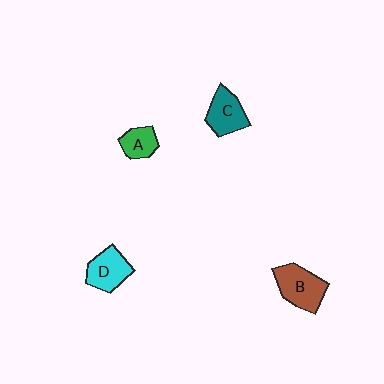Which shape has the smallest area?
Shape A (green).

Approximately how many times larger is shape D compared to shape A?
Approximately 1.4 times.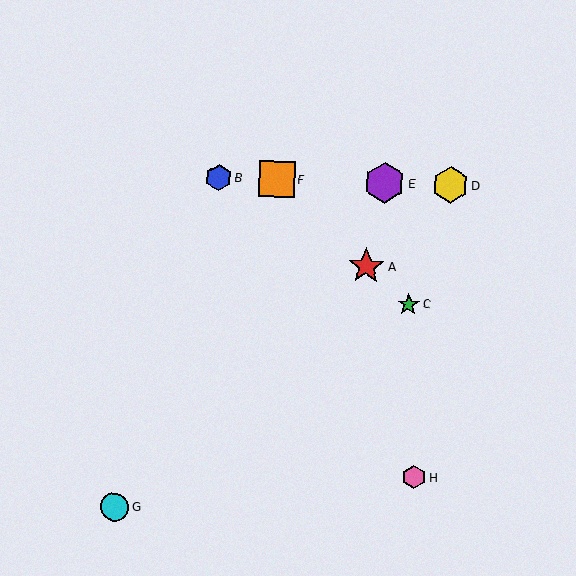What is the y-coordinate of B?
Object B is at y≈178.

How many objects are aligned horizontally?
4 objects (B, D, E, F) are aligned horizontally.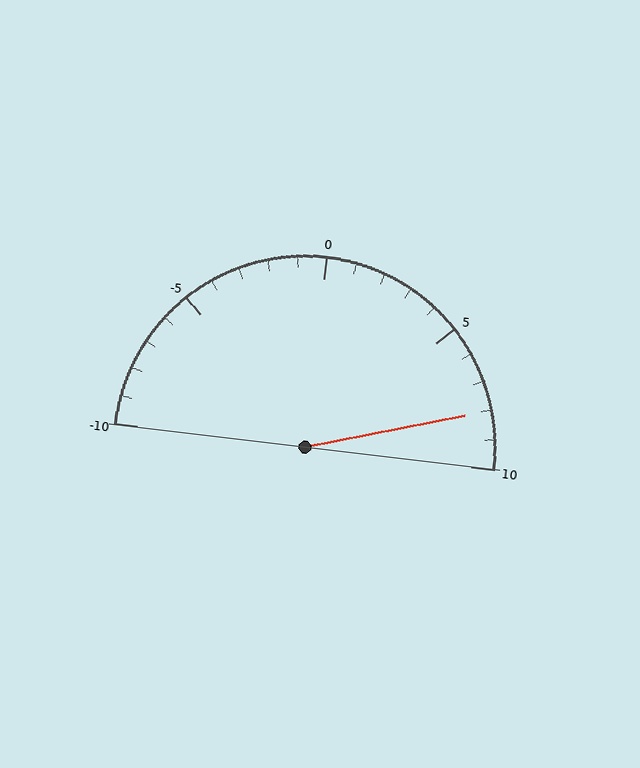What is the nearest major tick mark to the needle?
The nearest major tick mark is 10.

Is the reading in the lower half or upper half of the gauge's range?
The reading is in the upper half of the range (-10 to 10).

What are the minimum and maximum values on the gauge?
The gauge ranges from -10 to 10.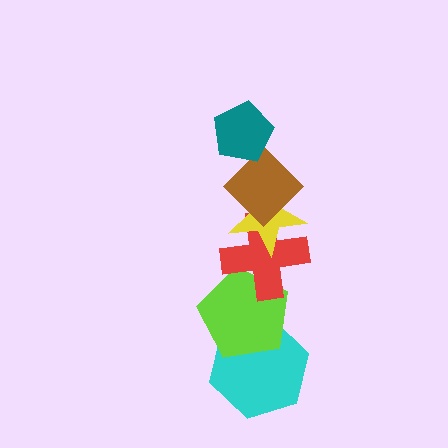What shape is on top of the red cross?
The yellow star is on top of the red cross.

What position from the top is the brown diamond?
The brown diamond is 2nd from the top.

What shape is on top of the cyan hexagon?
The lime pentagon is on top of the cyan hexagon.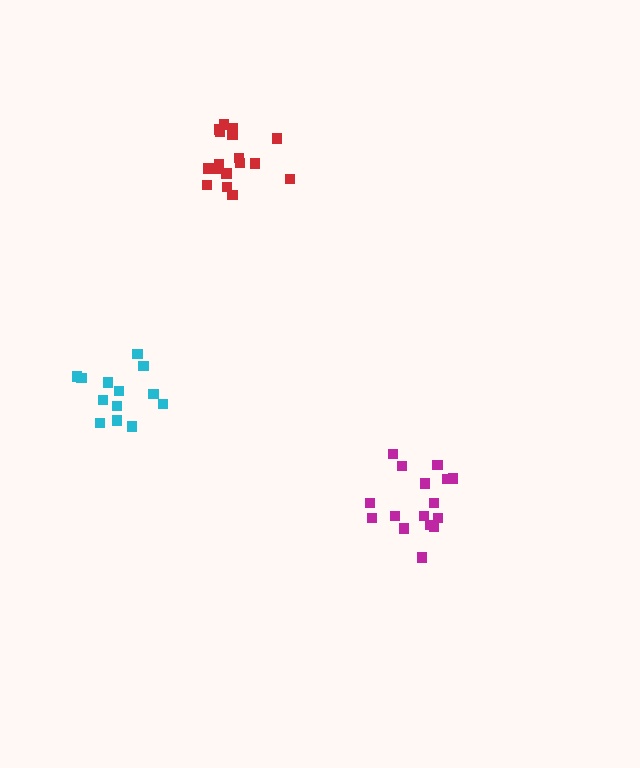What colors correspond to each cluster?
The clusters are colored: red, magenta, cyan.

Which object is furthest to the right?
The magenta cluster is rightmost.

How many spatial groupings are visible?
There are 3 spatial groupings.